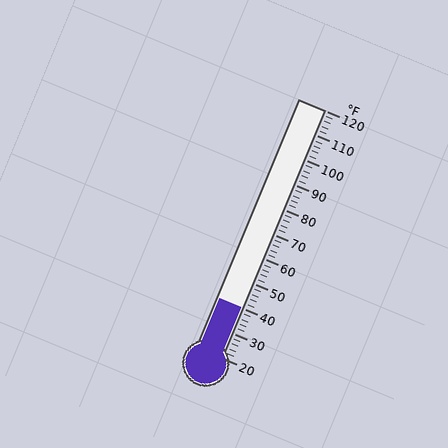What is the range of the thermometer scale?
The thermometer scale ranges from 20°F to 120°F.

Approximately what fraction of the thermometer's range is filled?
The thermometer is filled to approximately 20% of its range.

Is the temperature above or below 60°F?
The temperature is below 60°F.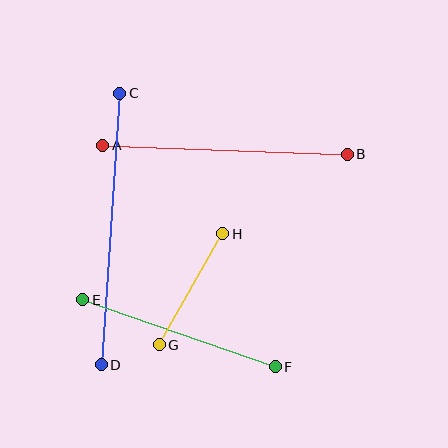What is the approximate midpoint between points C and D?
The midpoint is at approximately (110, 229) pixels.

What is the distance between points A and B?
The distance is approximately 245 pixels.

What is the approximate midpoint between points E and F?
The midpoint is at approximately (179, 333) pixels.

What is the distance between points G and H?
The distance is approximately 128 pixels.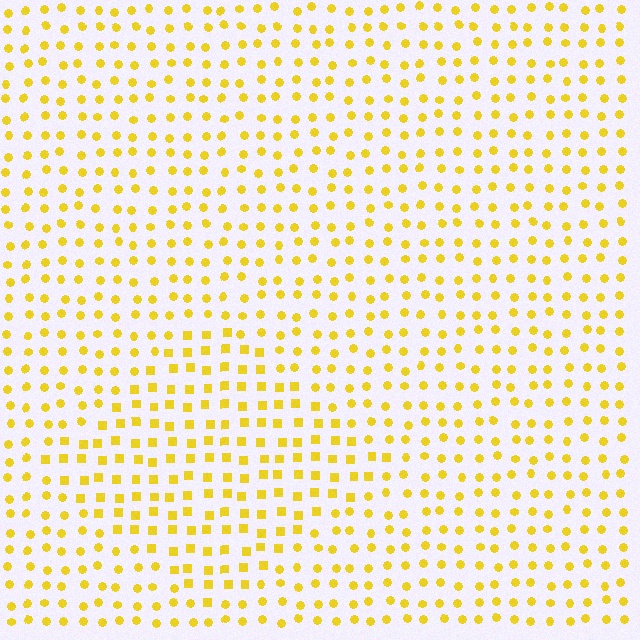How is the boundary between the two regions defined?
The boundary is defined by a change in element shape: squares inside vs. circles outside. All elements share the same color and spacing.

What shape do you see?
I see a diamond.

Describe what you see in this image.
The image is filled with small yellow elements arranged in a uniform grid. A diamond-shaped region contains squares, while the surrounding area contains circles. The boundary is defined purely by the change in element shape.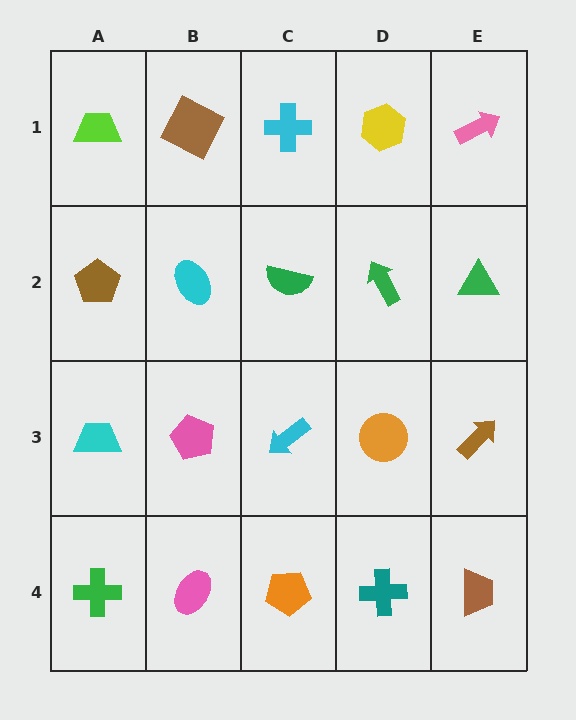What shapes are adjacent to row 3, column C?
A green semicircle (row 2, column C), an orange pentagon (row 4, column C), a pink pentagon (row 3, column B), an orange circle (row 3, column D).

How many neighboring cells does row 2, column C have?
4.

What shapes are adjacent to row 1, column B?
A cyan ellipse (row 2, column B), a lime trapezoid (row 1, column A), a cyan cross (row 1, column C).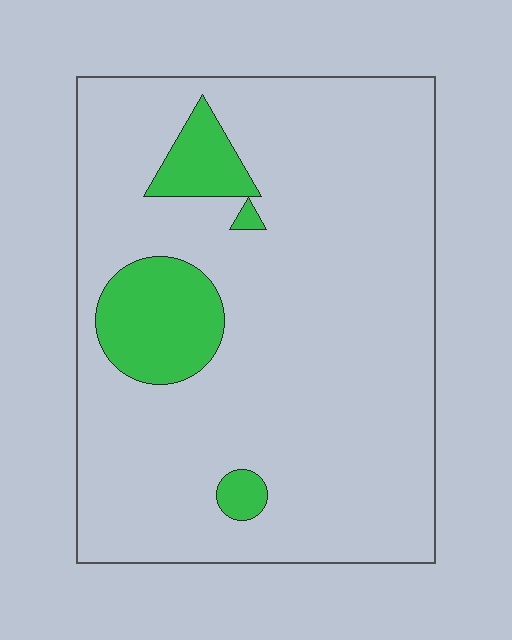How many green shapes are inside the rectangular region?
4.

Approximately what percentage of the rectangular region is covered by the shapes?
Approximately 15%.